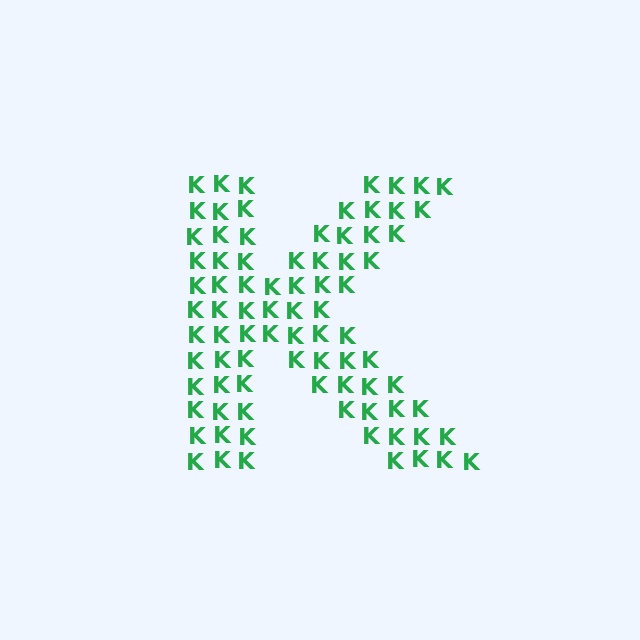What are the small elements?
The small elements are letter K's.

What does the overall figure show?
The overall figure shows the letter K.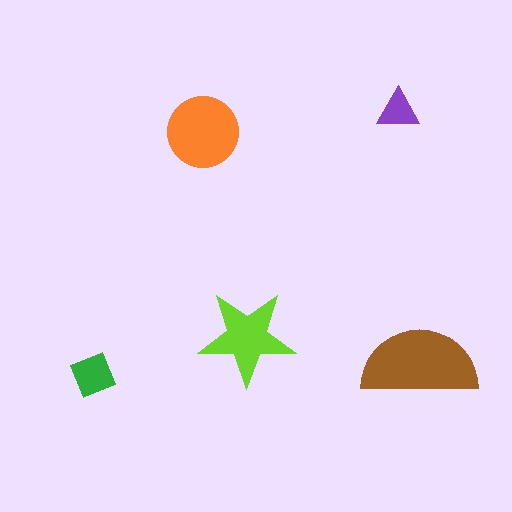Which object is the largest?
The brown semicircle.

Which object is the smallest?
The purple triangle.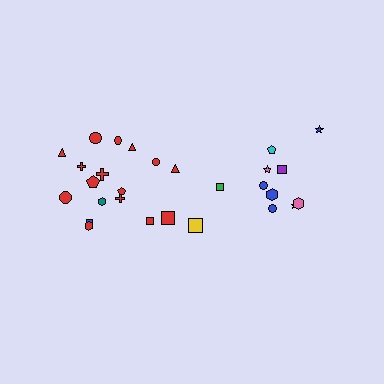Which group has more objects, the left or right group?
The left group.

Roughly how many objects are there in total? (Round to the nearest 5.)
Roughly 30 objects in total.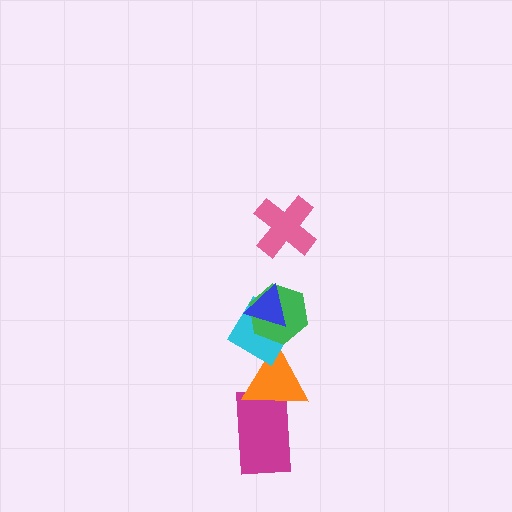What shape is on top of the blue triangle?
The pink cross is on top of the blue triangle.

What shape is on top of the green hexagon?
The blue triangle is on top of the green hexagon.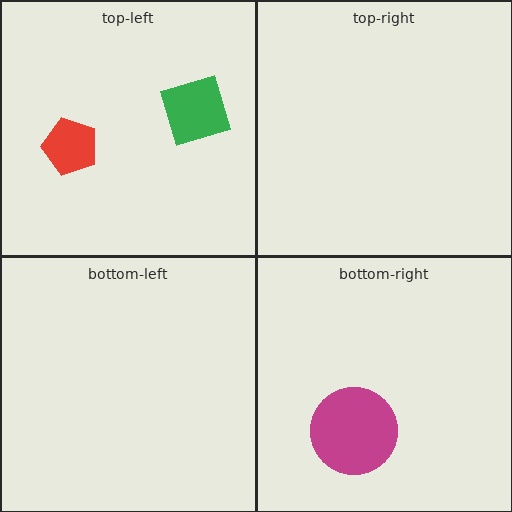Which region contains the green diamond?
The top-left region.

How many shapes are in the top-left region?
2.